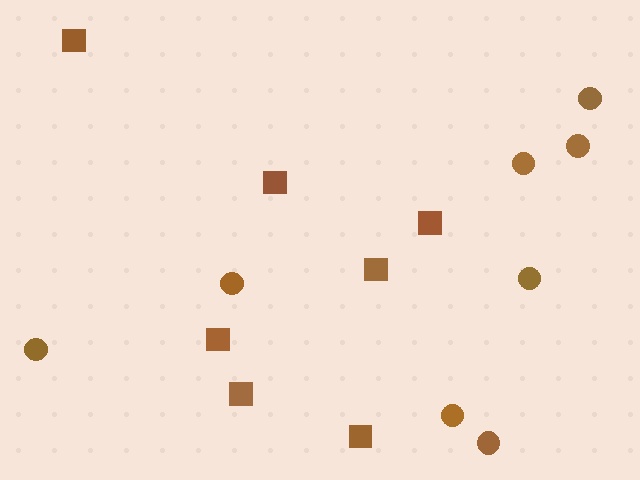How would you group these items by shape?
There are 2 groups: one group of circles (8) and one group of squares (7).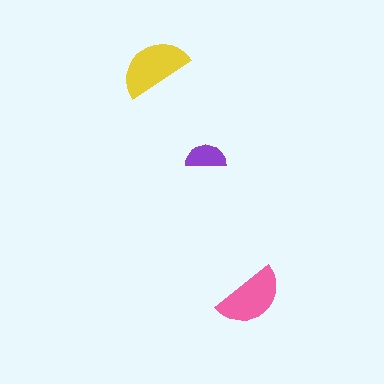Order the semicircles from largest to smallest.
the yellow one, the pink one, the purple one.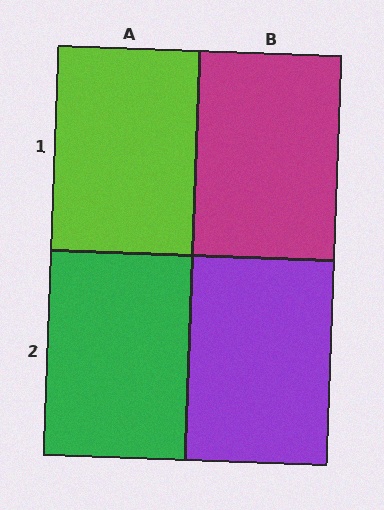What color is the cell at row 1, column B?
Magenta.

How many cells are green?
1 cell is green.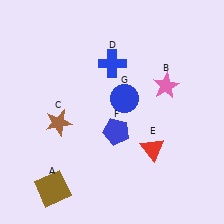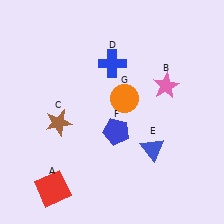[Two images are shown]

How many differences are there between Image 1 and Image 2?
There are 3 differences between the two images.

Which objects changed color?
A changed from brown to red. E changed from red to blue. G changed from blue to orange.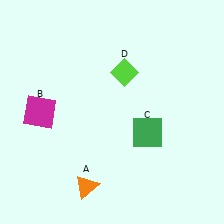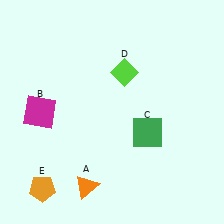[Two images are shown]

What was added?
An orange pentagon (E) was added in Image 2.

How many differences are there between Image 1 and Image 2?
There is 1 difference between the two images.